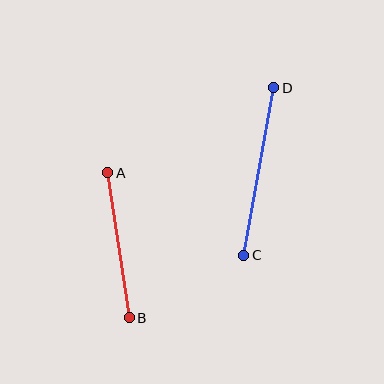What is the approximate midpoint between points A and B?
The midpoint is at approximately (118, 245) pixels.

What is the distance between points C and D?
The distance is approximately 170 pixels.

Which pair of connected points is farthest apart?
Points C and D are farthest apart.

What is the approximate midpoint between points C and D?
The midpoint is at approximately (259, 171) pixels.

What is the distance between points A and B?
The distance is approximately 147 pixels.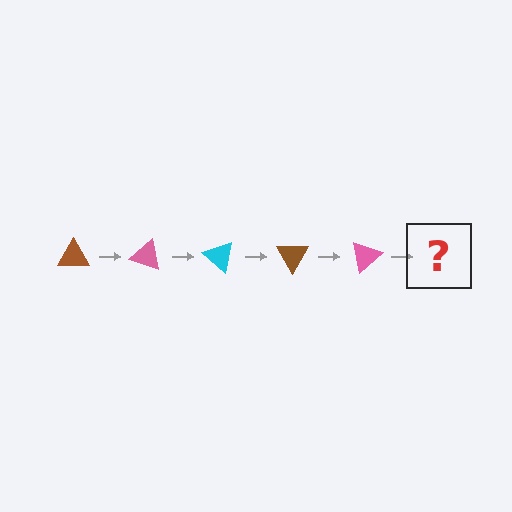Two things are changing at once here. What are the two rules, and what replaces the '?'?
The two rules are that it rotates 20 degrees each step and the color cycles through brown, pink, and cyan. The '?' should be a cyan triangle, rotated 100 degrees from the start.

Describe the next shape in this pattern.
It should be a cyan triangle, rotated 100 degrees from the start.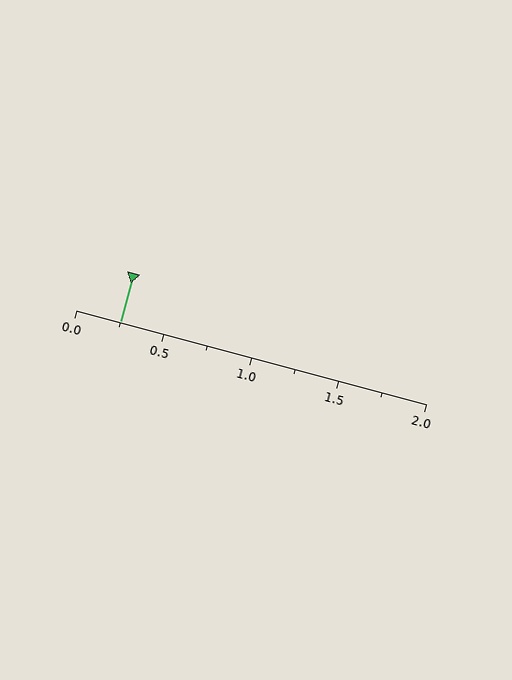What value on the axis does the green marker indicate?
The marker indicates approximately 0.25.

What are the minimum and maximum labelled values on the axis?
The axis runs from 0.0 to 2.0.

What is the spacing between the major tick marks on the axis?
The major ticks are spaced 0.5 apart.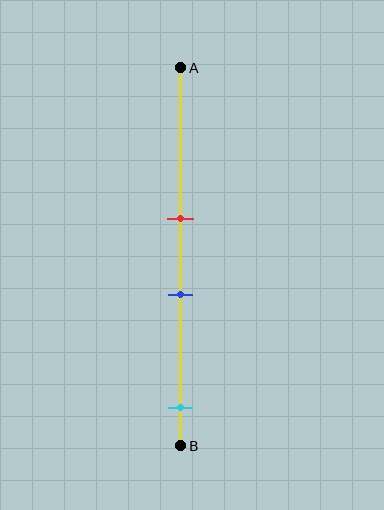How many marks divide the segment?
There are 3 marks dividing the segment.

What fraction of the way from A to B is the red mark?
The red mark is approximately 40% (0.4) of the way from A to B.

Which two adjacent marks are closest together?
The red and blue marks are the closest adjacent pair.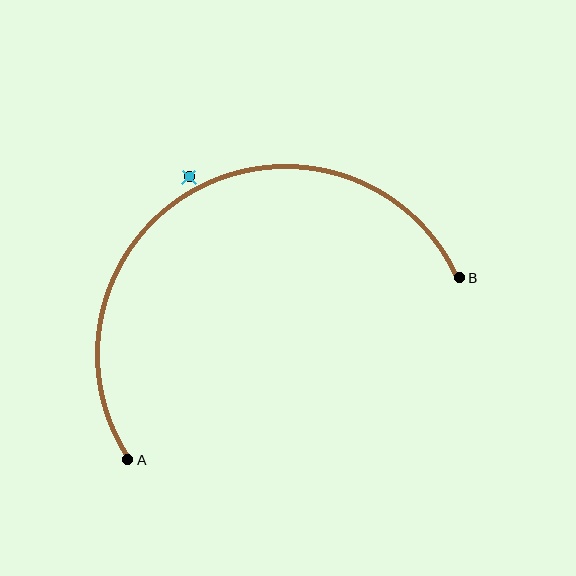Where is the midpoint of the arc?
The arc midpoint is the point on the curve farthest from the straight line joining A and B. It sits above that line.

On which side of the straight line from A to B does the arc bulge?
The arc bulges above the straight line connecting A and B.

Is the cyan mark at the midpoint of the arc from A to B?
No — the cyan mark does not lie on the arc at all. It sits slightly outside the curve.